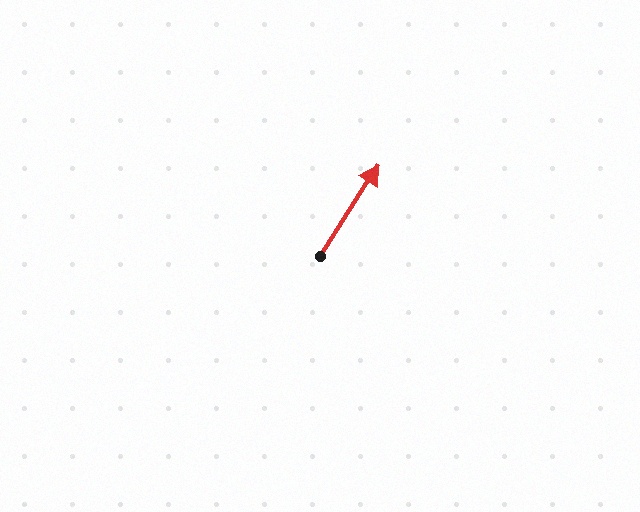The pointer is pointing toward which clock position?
Roughly 1 o'clock.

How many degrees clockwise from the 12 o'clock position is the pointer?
Approximately 33 degrees.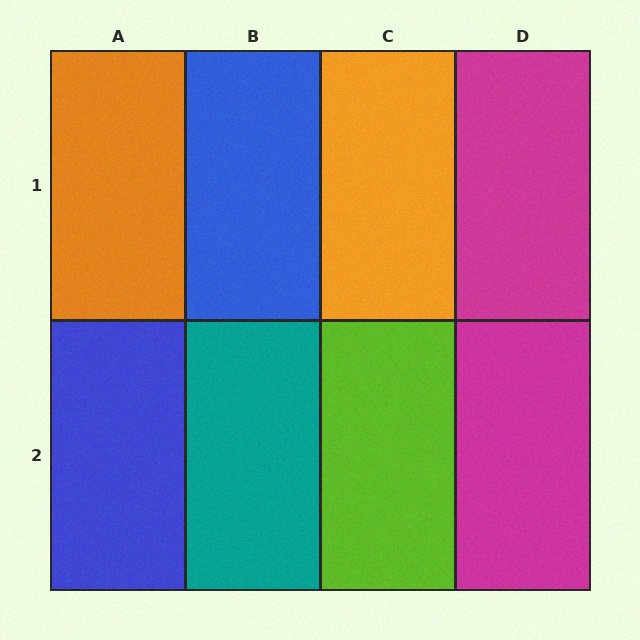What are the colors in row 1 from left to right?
Orange, blue, orange, magenta.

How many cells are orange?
2 cells are orange.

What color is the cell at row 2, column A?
Blue.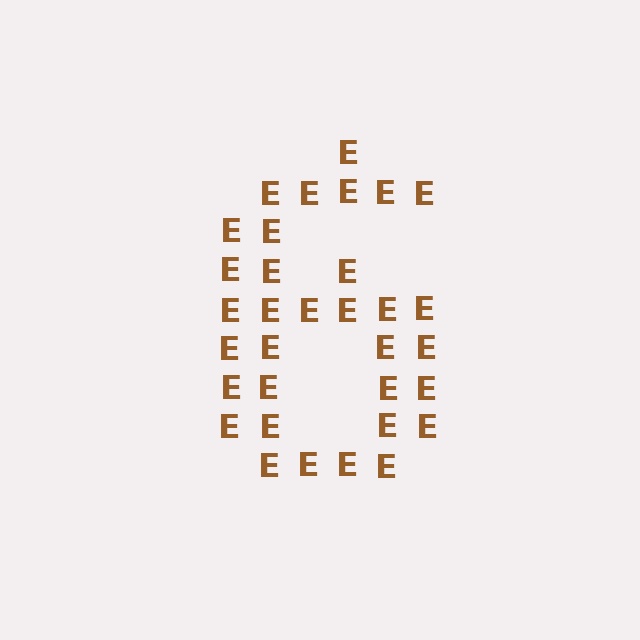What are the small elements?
The small elements are letter E's.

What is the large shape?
The large shape is the digit 6.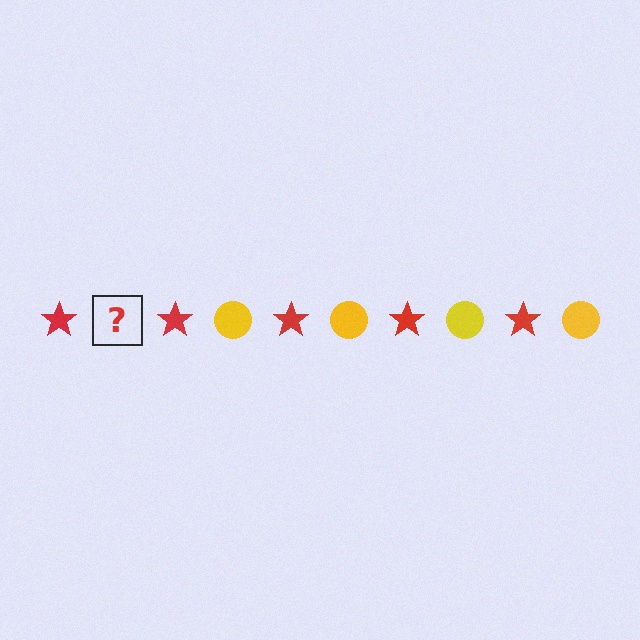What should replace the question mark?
The question mark should be replaced with a yellow circle.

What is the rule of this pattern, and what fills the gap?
The rule is that the pattern alternates between red star and yellow circle. The gap should be filled with a yellow circle.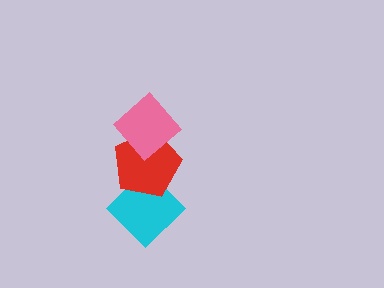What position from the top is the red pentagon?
The red pentagon is 2nd from the top.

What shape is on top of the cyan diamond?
The red pentagon is on top of the cyan diamond.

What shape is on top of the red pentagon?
The pink diamond is on top of the red pentagon.